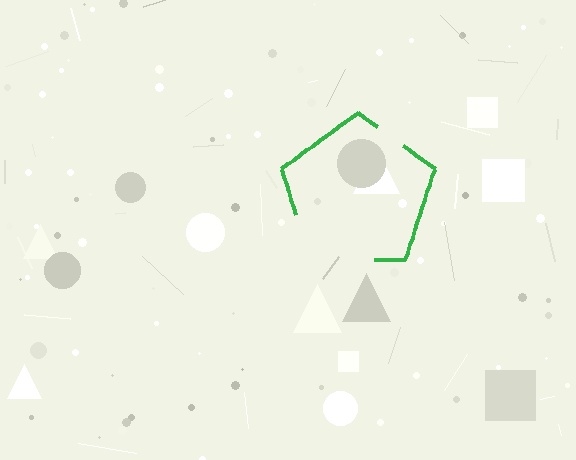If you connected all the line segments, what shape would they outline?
They would outline a pentagon.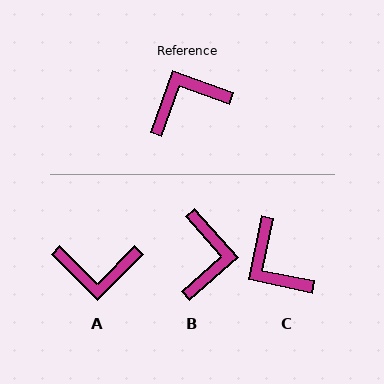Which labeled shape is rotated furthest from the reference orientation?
A, about 155 degrees away.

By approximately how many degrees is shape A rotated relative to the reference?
Approximately 155 degrees counter-clockwise.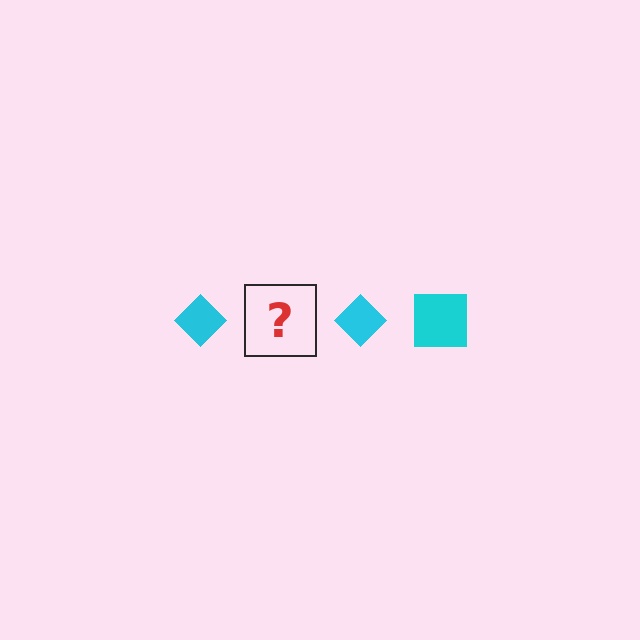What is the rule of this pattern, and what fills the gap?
The rule is that the pattern cycles through diamond, square shapes in cyan. The gap should be filled with a cyan square.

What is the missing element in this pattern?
The missing element is a cyan square.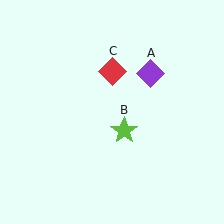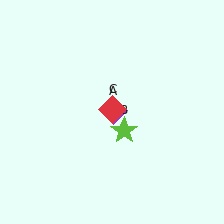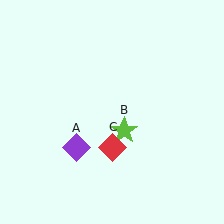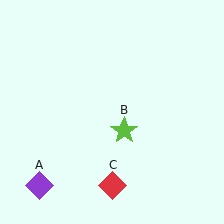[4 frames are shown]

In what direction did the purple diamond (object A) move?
The purple diamond (object A) moved down and to the left.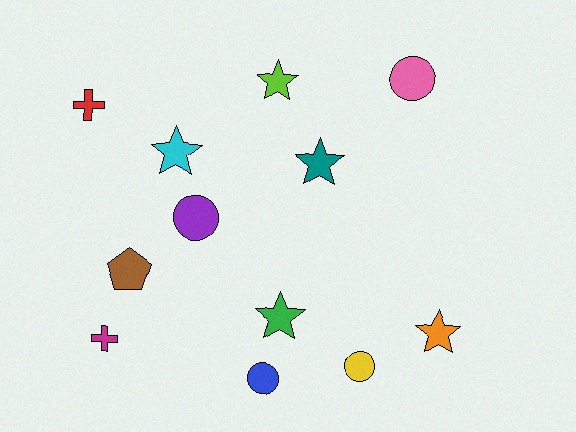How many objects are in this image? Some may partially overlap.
There are 12 objects.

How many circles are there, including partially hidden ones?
There are 4 circles.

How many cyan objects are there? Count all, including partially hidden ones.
There is 1 cyan object.